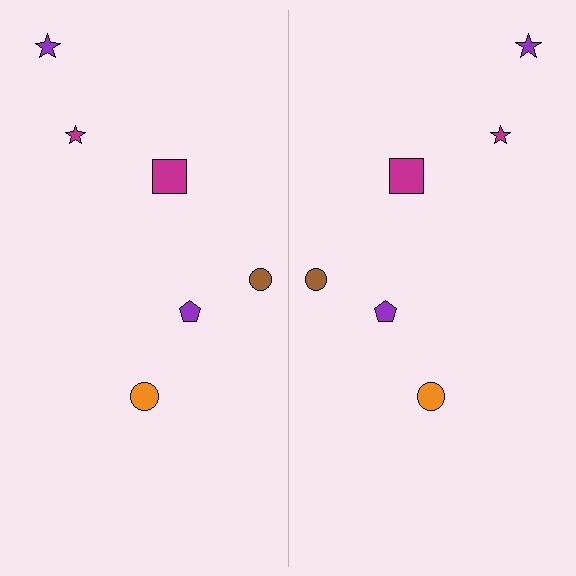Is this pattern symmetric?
Yes, this pattern has bilateral (reflection) symmetry.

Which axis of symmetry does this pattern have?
The pattern has a vertical axis of symmetry running through the center of the image.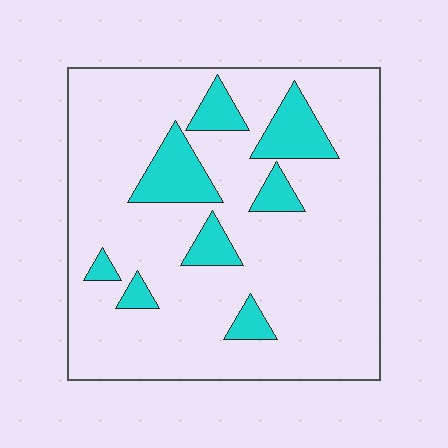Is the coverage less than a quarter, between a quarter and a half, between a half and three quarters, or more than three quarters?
Less than a quarter.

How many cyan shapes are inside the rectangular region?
8.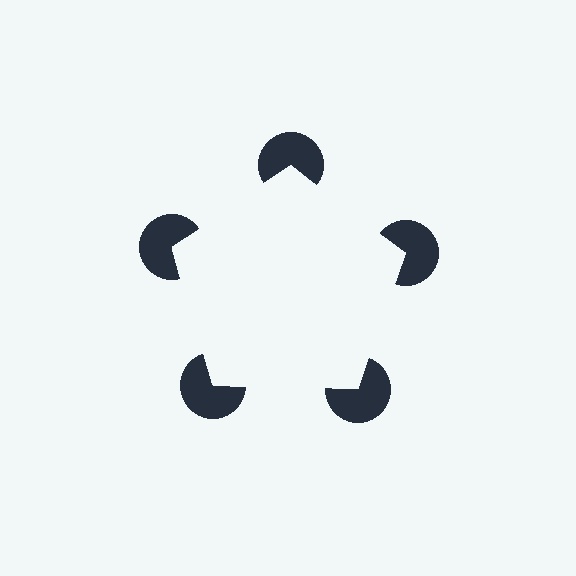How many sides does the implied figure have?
5 sides.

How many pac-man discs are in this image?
There are 5 — one at each vertex of the illusory pentagon.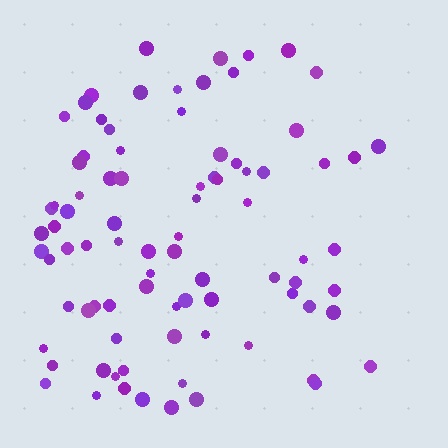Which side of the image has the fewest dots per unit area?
The right.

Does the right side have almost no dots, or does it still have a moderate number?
Still a moderate number, just noticeably fewer than the left.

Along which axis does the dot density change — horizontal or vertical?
Horizontal.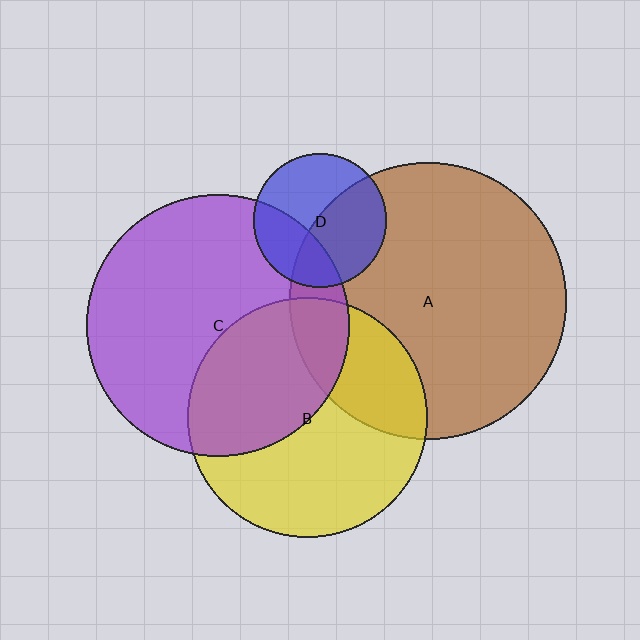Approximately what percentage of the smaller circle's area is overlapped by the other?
Approximately 50%.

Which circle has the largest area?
Circle A (brown).